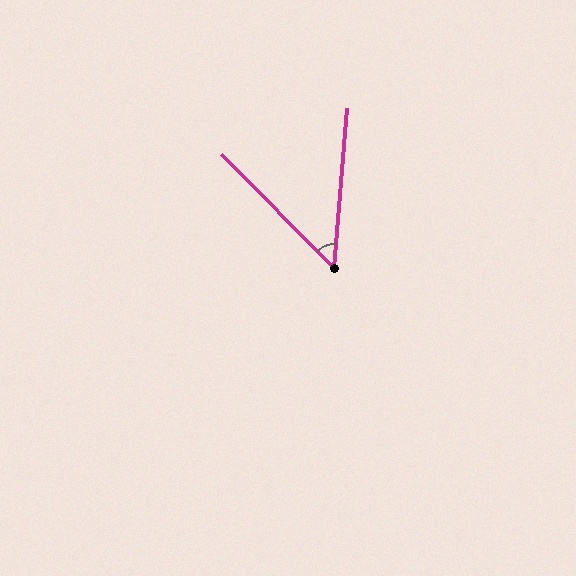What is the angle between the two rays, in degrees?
Approximately 49 degrees.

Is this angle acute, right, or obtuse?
It is acute.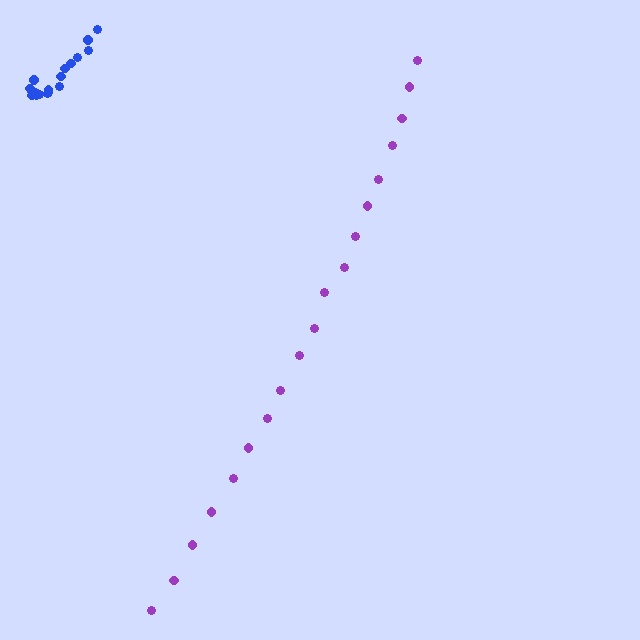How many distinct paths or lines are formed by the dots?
There are 2 distinct paths.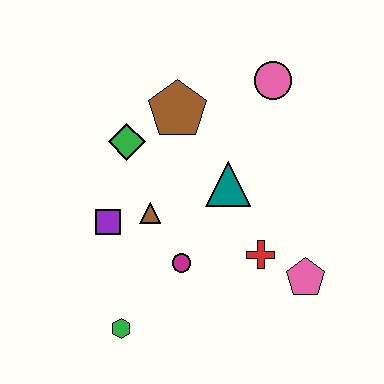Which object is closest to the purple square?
The brown triangle is closest to the purple square.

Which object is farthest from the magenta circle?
The pink circle is farthest from the magenta circle.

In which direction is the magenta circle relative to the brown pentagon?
The magenta circle is below the brown pentagon.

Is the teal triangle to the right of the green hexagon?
Yes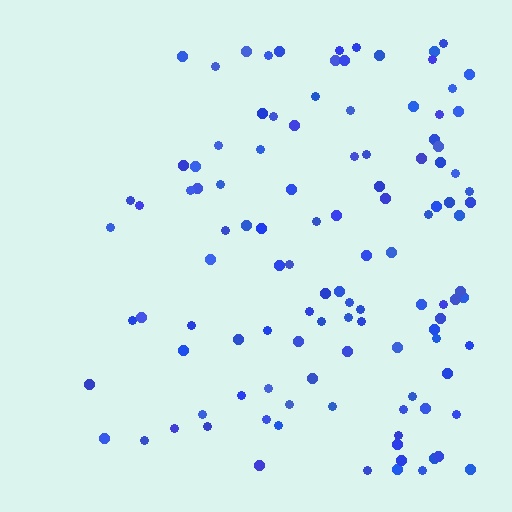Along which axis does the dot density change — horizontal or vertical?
Horizontal.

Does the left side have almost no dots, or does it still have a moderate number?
Still a moderate number, just noticeably fewer than the right.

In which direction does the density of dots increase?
From left to right, with the right side densest.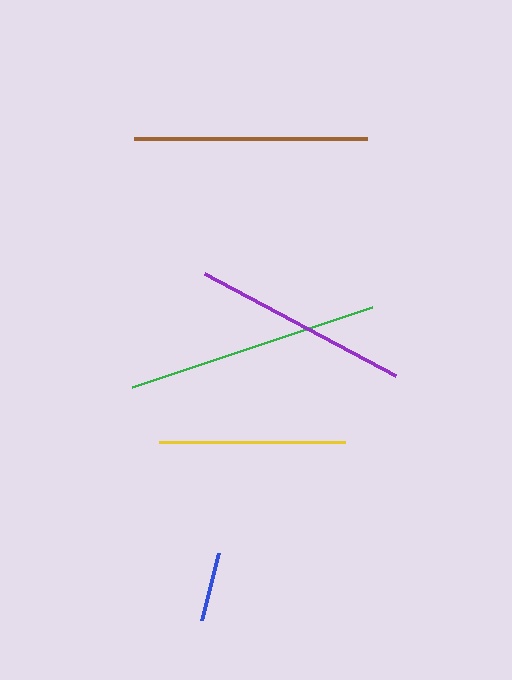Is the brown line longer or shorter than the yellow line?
The brown line is longer than the yellow line.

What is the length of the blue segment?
The blue segment is approximately 69 pixels long.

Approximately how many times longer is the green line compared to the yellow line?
The green line is approximately 1.4 times the length of the yellow line.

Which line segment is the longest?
The green line is the longest at approximately 253 pixels.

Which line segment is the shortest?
The blue line is the shortest at approximately 69 pixels.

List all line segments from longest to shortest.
From longest to shortest: green, brown, purple, yellow, blue.